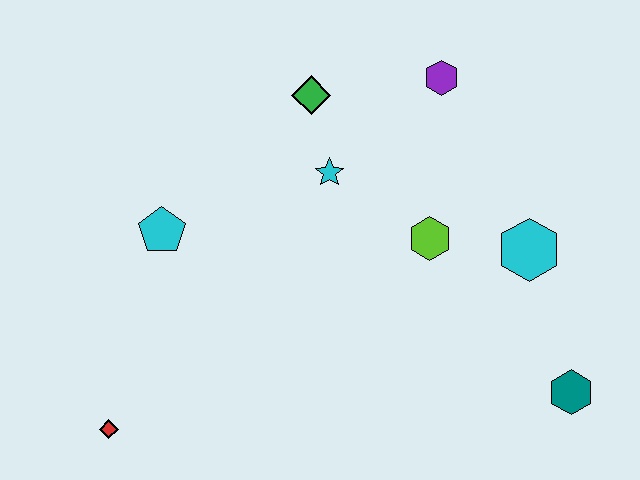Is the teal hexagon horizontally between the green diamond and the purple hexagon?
No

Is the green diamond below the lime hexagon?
No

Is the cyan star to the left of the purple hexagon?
Yes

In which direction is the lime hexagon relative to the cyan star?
The lime hexagon is to the right of the cyan star.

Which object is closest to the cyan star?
The green diamond is closest to the cyan star.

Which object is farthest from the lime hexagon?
The red diamond is farthest from the lime hexagon.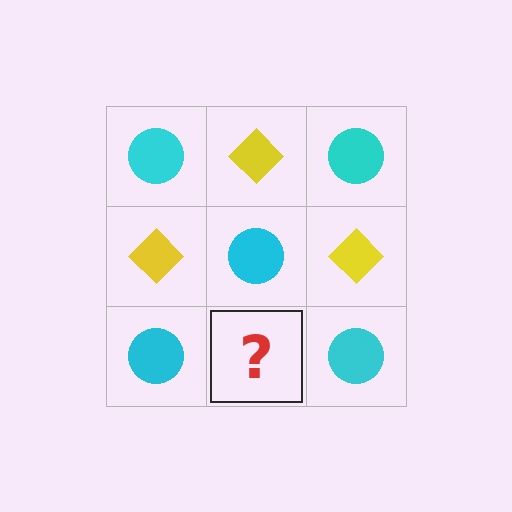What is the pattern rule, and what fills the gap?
The rule is that it alternates cyan circle and yellow diamond in a checkerboard pattern. The gap should be filled with a yellow diamond.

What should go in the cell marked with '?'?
The missing cell should contain a yellow diamond.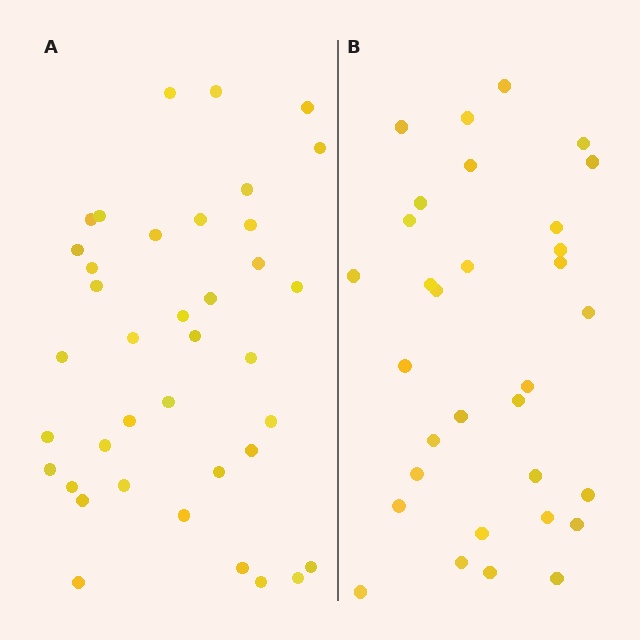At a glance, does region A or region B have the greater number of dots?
Region A (the left region) has more dots.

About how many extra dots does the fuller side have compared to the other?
Region A has about 6 more dots than region B.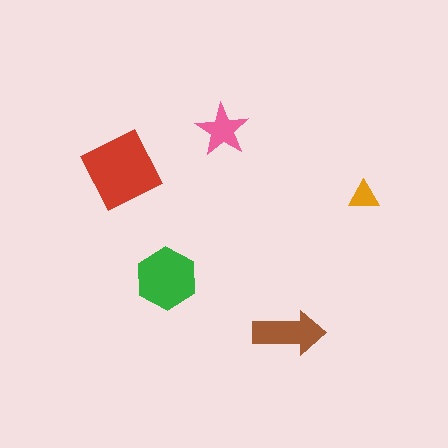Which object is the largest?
The red square.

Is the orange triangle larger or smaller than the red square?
Smaller.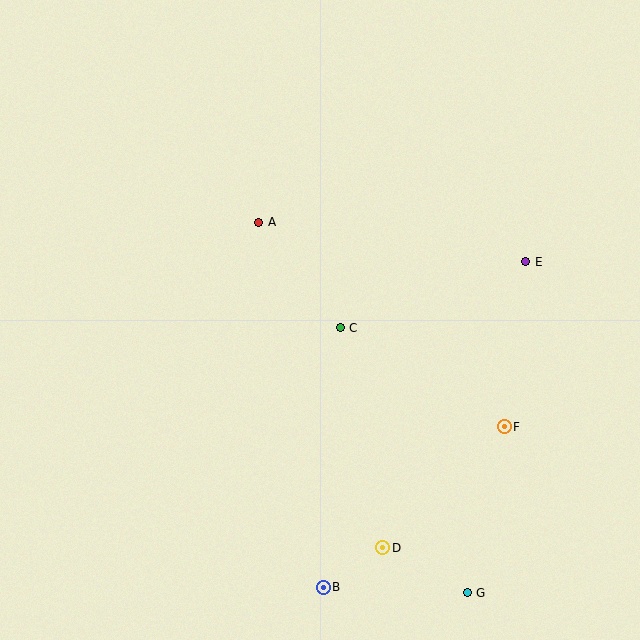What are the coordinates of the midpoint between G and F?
The midpoint between G and F is at (486, 510).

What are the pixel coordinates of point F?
Point F is at (504, 427).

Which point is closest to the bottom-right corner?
Point G is closest to the bottom-right corner.